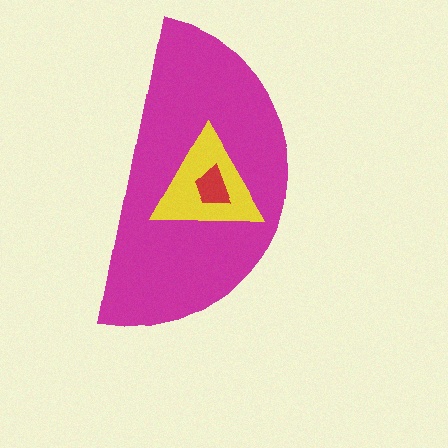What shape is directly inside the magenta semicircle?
The yellow triangle.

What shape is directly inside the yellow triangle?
The red trapezoid.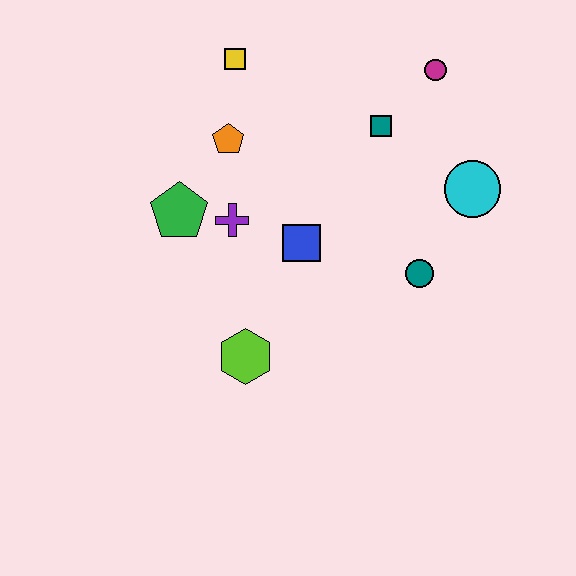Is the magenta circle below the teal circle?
No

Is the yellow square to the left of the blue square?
Yes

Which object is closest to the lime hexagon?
The blue square is closest to the lime hexagon.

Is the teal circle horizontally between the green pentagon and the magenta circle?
Yes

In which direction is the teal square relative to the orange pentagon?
The teal square is to the right of the orange pentagon.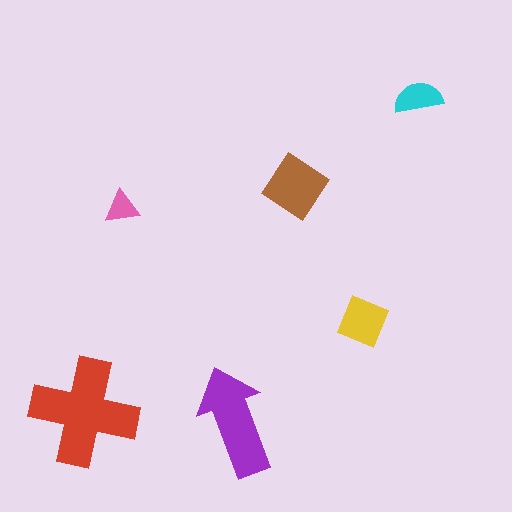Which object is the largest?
The red cross.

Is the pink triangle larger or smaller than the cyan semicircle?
Smaller.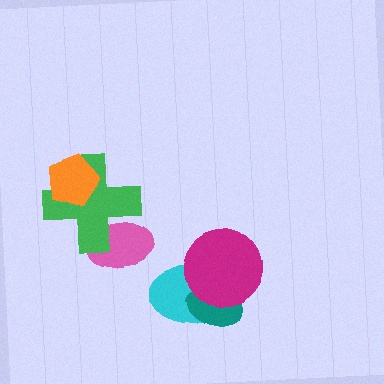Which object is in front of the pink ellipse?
The green cross is in front of the pink ellipse.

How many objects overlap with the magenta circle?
2 objects overlap with the magenta circle.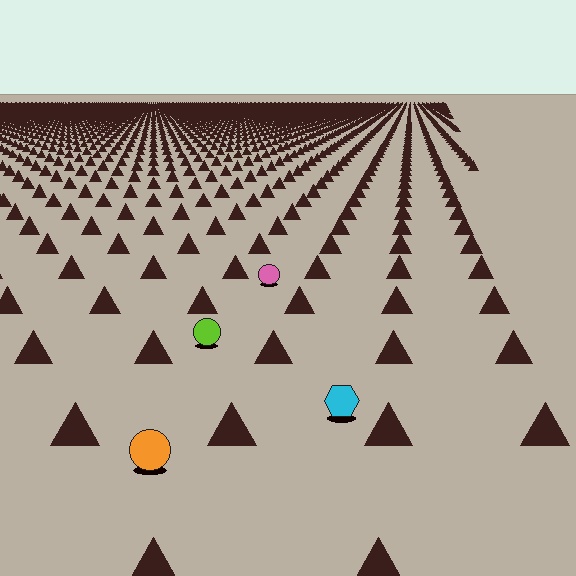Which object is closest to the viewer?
The orange circle is closest. The texture marks near it are larger and more spread out.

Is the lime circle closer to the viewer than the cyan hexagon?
No. The cyan hexagon is closer — you can tell from the texture gradient: the ground texture is coarser near it.